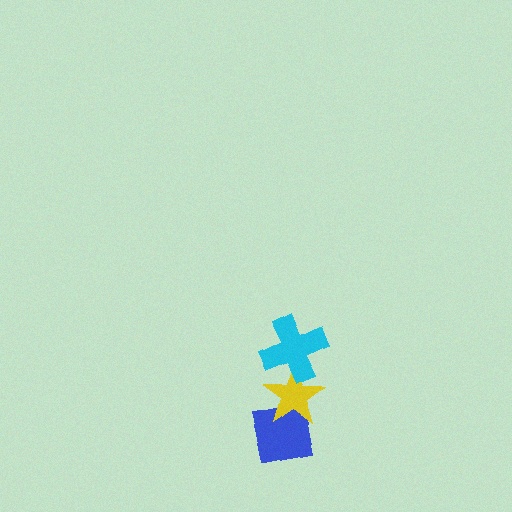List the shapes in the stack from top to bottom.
From top to bottom: the cyan cross, the yellow star, the blue square.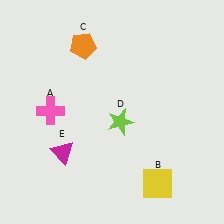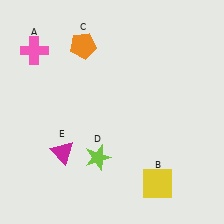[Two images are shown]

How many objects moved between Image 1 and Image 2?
2 objects moved between the two images.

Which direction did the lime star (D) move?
The lime star (D) moved down.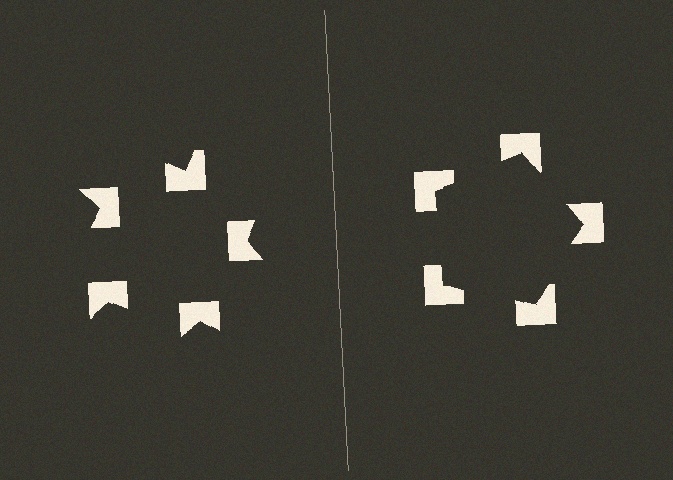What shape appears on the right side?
An illusory pentagon.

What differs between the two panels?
The notched squares are positioned identically on both sides; only the wedge orientations differ. On the right they align to a pentagon; on the left they are misaligned.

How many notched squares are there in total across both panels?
10 — 5 on each side.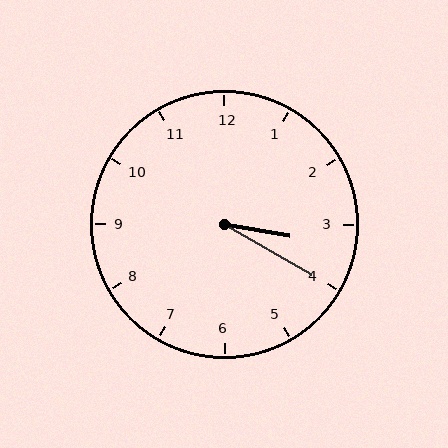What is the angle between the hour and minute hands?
Approximately 20 degrees.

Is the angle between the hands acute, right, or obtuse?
It is acute.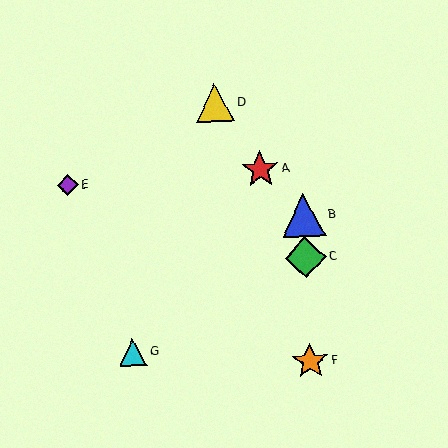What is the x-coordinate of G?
Object G is at x≈133.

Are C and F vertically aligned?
Yes, both are at x≈305.